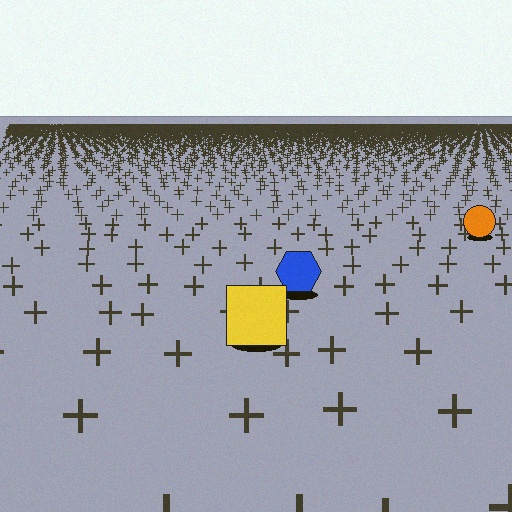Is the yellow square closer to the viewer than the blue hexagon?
Yes. The yellow square is closer — you can tell from the texture gradient: the ground texture is coarser near it.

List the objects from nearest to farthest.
From nearest to farthest: the yellow square, the blue hexagon, the orange circle.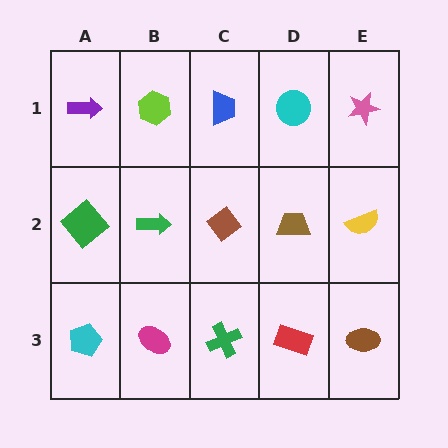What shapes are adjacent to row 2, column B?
A lime hexagon (row 1, column B), a magenta ellipse (row 3, column B), a green diamond (row 2, column A), a brown diamond (row 2, column C).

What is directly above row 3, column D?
A brown trapezoid.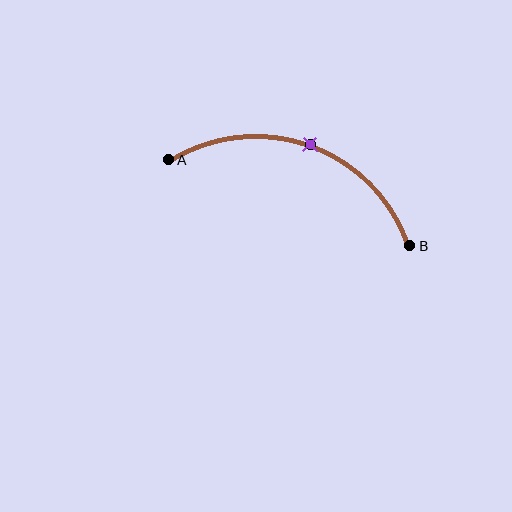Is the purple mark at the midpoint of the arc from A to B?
Yes. The purple mark lies on the arc at equal arc-length from both A and B — it is the arc midpoint.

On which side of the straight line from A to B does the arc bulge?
The arc bulges above the straight line connecting A and B.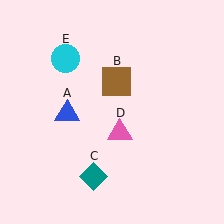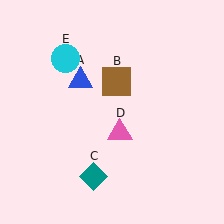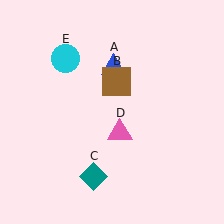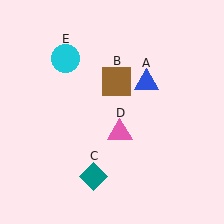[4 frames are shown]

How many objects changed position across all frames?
1 object changed position: blue triangle (object A).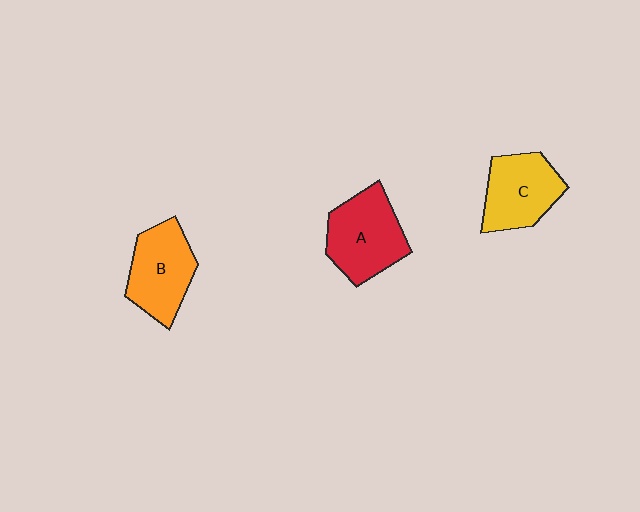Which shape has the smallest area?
Shape C (yellow).